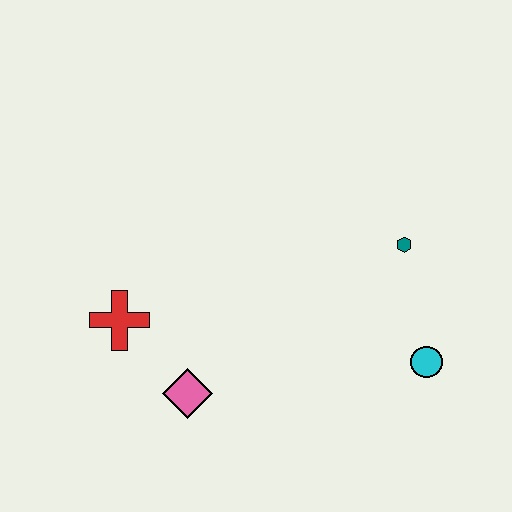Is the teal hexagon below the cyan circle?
No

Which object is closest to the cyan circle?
The teal hexagon is closest to the cyan circle.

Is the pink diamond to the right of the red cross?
Yes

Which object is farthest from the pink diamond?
The teal hexagon is farthest from the pink diamond.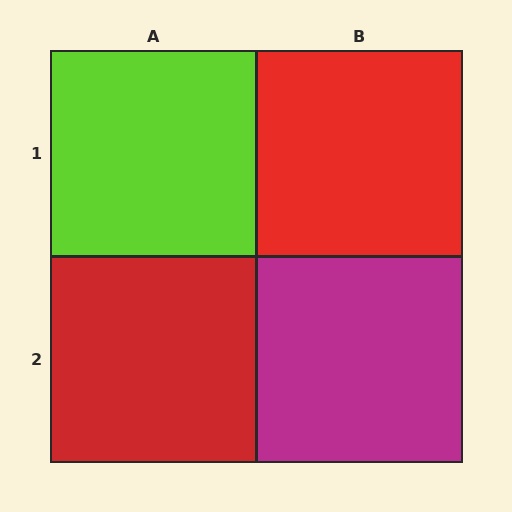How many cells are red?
2 cells are red.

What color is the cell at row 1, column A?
Lime.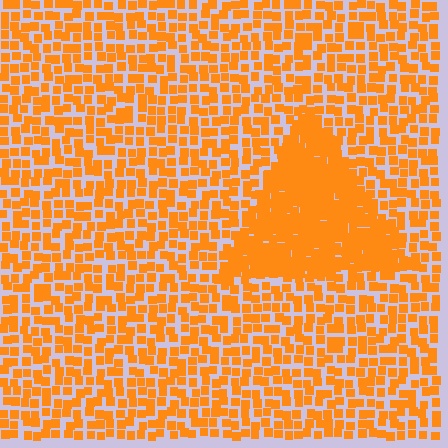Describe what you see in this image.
The image contains small orange elements arranged at two different densities. A triangle-shaped region is visible where the elements are more densely packed than the surrounding area.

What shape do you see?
I see a triangle.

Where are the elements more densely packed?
The elements are more densely packed inside the triangle boundary.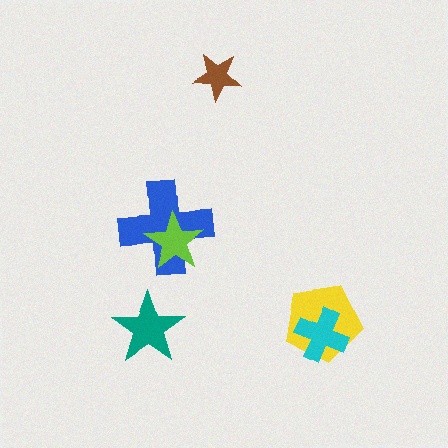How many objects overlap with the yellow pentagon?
1 object overlaps with the yellow pentagon.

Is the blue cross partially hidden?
Yes, it is partially covered by another shape.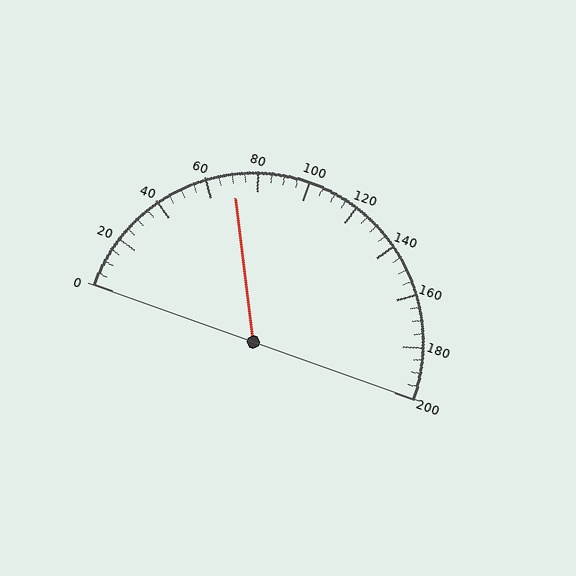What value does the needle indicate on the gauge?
The needle indicates approximately 70.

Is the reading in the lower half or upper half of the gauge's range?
The reading is in the lower half of the range (0 to 200).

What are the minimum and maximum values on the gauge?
The gauge ranges from 0 to 200.